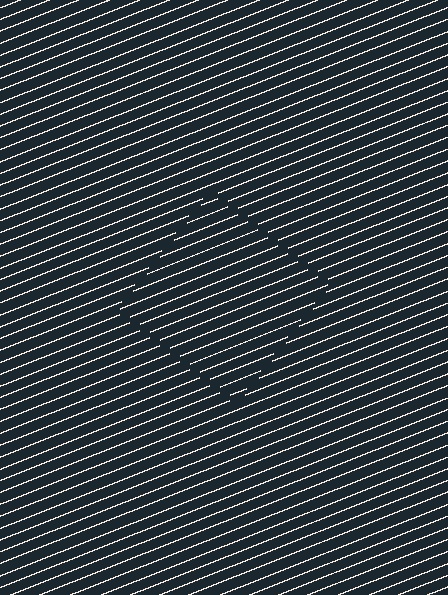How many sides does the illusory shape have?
4 sides — the line-ends trace a square.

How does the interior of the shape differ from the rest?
The interior of the shape contains the same grating, shifted by half a period — the contour is defined by the phase discontinuity where line-ends from the inner and outer gratings abut.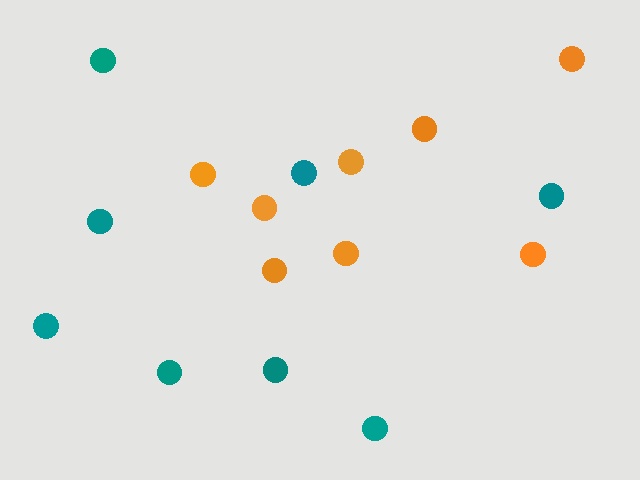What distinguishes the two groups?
There are 2 groups: one group of orange circles (8) and one group of teal circles (8).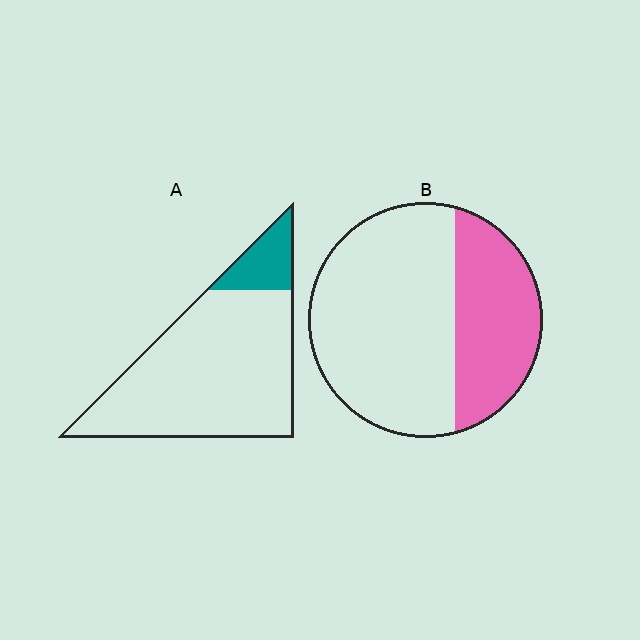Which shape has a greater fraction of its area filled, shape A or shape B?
Shape B.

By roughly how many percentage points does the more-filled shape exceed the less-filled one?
By roughly 20 percentage points (B over A).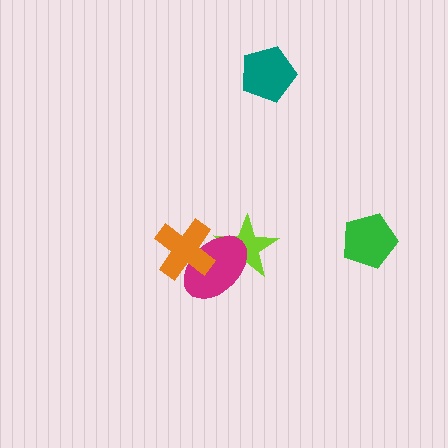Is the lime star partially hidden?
Yes, it is partially covered by another shape.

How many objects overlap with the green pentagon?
0 objects overlap with the green pentagon.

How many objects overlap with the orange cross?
1 object overlaps with the orange cross.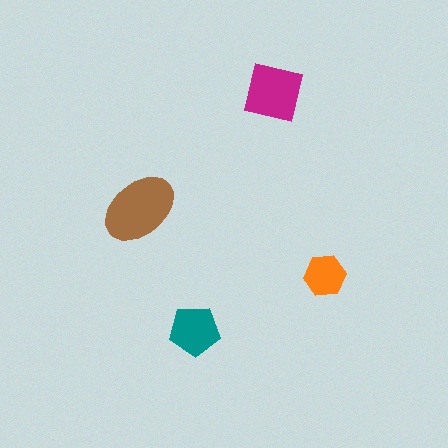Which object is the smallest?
The orange hexagon.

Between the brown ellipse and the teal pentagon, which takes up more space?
The brown ellipse.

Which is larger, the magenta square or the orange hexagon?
The magenta square.